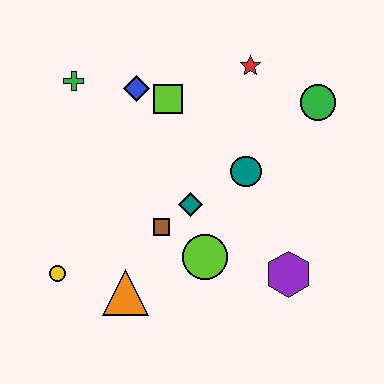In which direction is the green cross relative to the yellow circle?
The green cross is above the yellow circle.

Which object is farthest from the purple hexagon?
The green cross is farthest from the purple hexagon.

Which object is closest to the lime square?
The blue diamond is closest to the lime square.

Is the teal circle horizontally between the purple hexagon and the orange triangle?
Yes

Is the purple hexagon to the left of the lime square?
No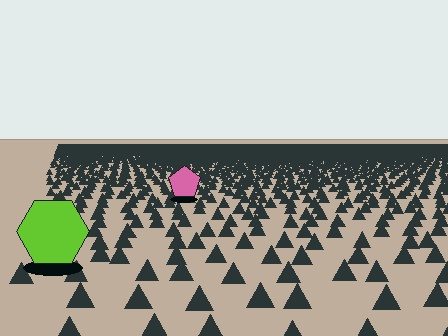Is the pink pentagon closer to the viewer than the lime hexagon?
No. The lime hexagon is closer — you can tell from the texture gradient: the ground texture is coarser near it.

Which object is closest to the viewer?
The lime hexagon is closest. The texture marks near it are larger and more spread out.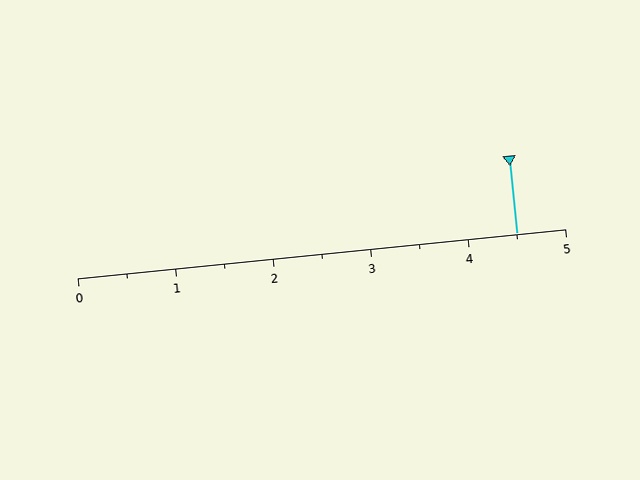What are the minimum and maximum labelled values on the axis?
The axis runs from 0 to 5.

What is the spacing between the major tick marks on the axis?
The major ticks are spaced 1 apart.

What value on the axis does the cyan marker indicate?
The marker indicates approximately 4.5.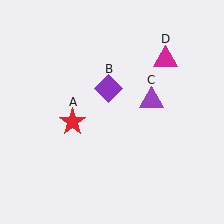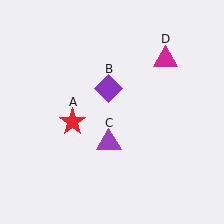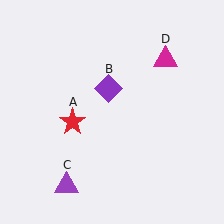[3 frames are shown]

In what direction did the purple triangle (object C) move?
The purple triangle (object C) moved down and to the left.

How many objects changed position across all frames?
1 object changed position: purple triangle (object C).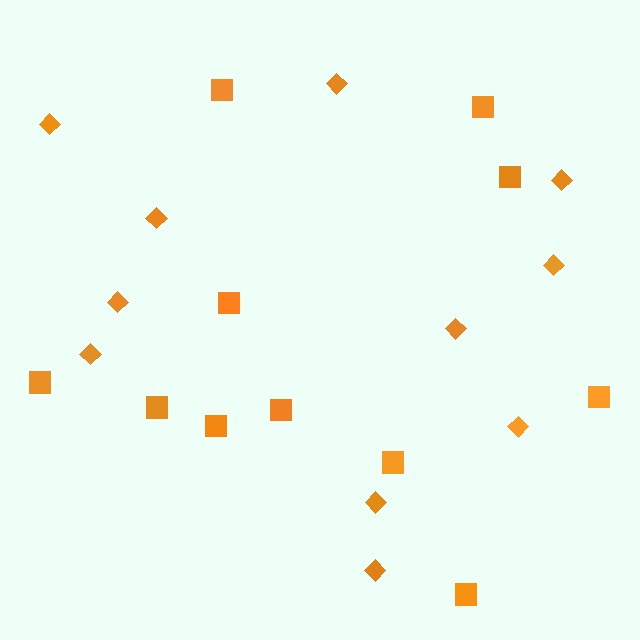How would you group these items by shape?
There are 2 groups: one group of diamonds (11) and one group of squares (11).